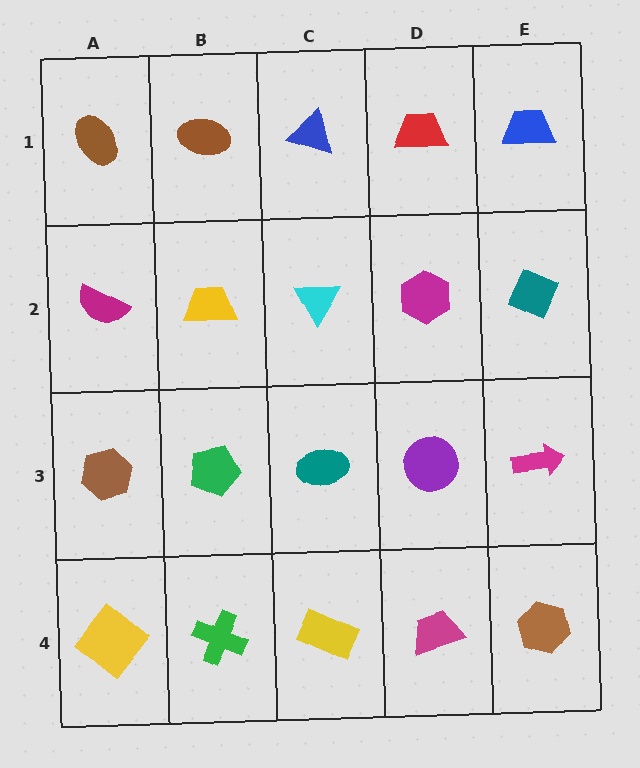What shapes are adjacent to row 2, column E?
A blue trapezoid (row 1, column E), a magenta arrow (row 3, column E), a magenta hexagon (row 2, column D).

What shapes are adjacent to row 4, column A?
A brown hexagon (row 3, column A), a green cross (row 4, column B).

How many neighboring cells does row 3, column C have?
4.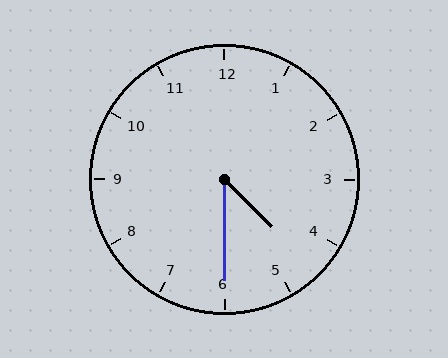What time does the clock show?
4:30.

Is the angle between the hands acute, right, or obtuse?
It is acute.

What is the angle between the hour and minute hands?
Approximately 45 degrees.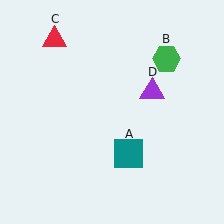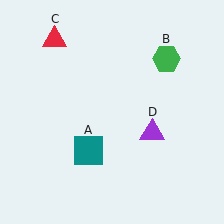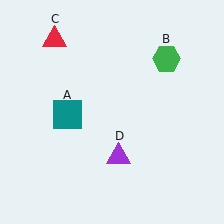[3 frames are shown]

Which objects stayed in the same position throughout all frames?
Green hexagon (object B) and red triangle (object C) remained stationary.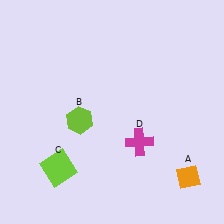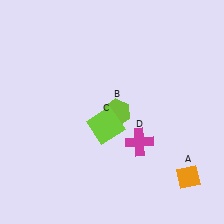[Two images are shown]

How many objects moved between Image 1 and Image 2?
2 objects moved between the two images.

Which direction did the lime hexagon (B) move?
The lime hexagon (B) moved right.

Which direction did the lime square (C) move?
The lime square (C) moved right.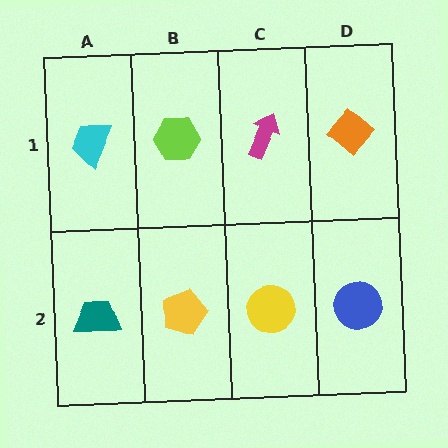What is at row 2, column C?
A yellow circle.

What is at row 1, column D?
An orange diamond.